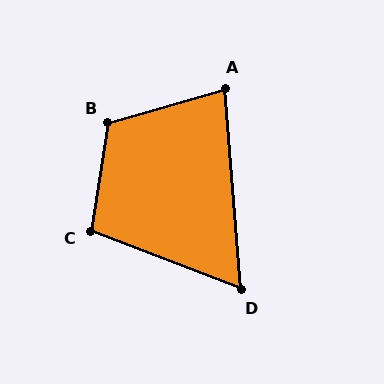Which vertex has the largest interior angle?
B, at approximately 115 degrees.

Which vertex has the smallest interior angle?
D, at approximately 65 degrees.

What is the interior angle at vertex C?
Approximately 102 degrees (obtuse).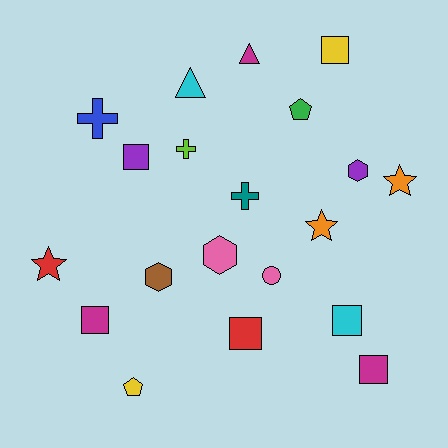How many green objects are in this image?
There is 1 green object.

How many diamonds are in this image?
There are no diamonds.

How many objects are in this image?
There are 20 objects.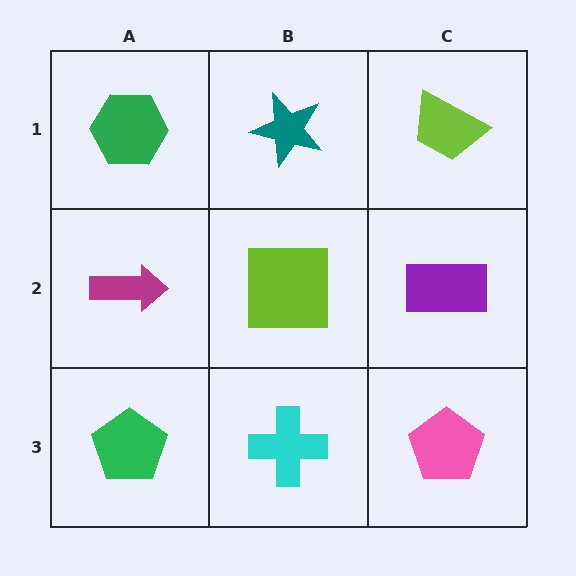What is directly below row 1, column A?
A magenta arrow.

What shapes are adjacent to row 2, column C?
A lime trapezoid (row 1, column C), a pink pentagon (row 3, column C), a lime square (row 2, column B).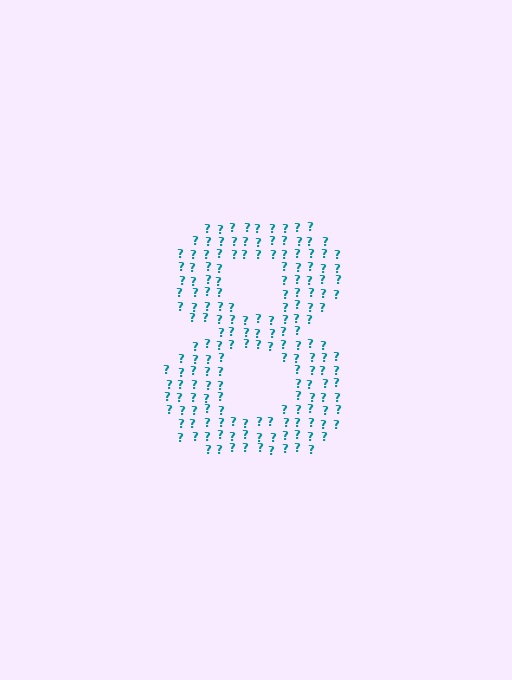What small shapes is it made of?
It is made of small question marks.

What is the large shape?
The large shape is the digit 8.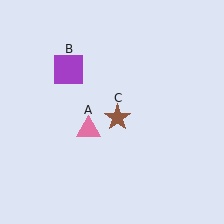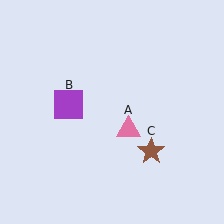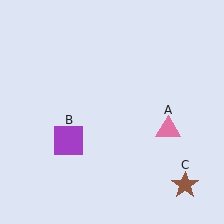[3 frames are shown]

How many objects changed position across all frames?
3 objects changed position: pink triangle (object A), purple square (object B), brown star (object C).